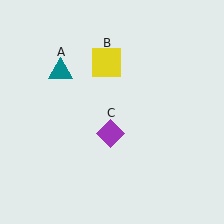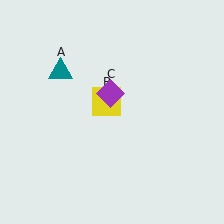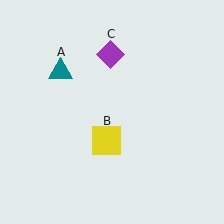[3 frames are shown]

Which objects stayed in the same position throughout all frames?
Teal triangle (object A) remained stationary.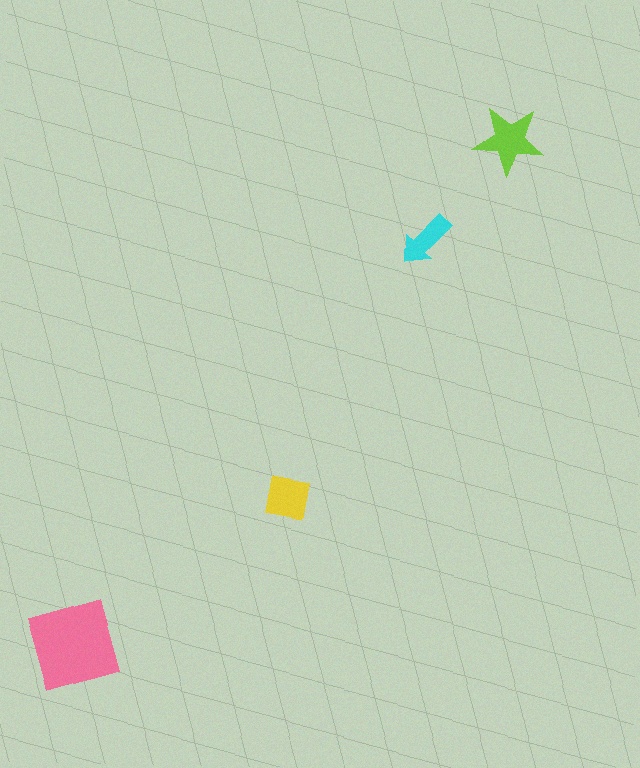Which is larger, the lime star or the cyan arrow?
The lime star.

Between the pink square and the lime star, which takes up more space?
The pink square.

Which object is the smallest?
The cyan arrow.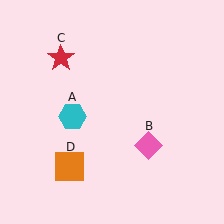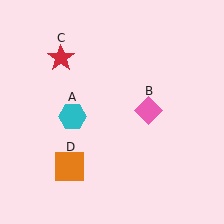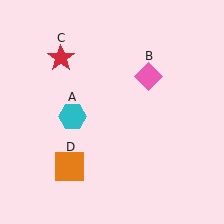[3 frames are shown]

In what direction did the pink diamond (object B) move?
The pink diamond (object B) moved up.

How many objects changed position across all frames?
1 object changed position: pink diamond (object B).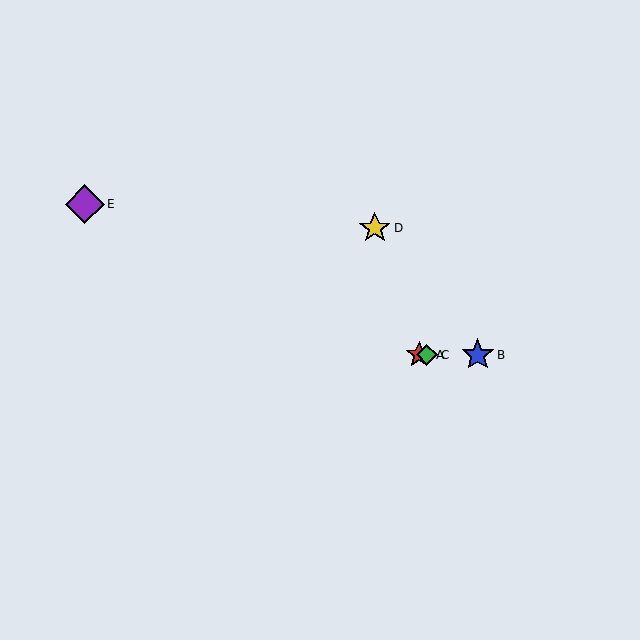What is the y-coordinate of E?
Object E is at y≈204.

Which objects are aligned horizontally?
Objects A, B, C are aligned horizontally.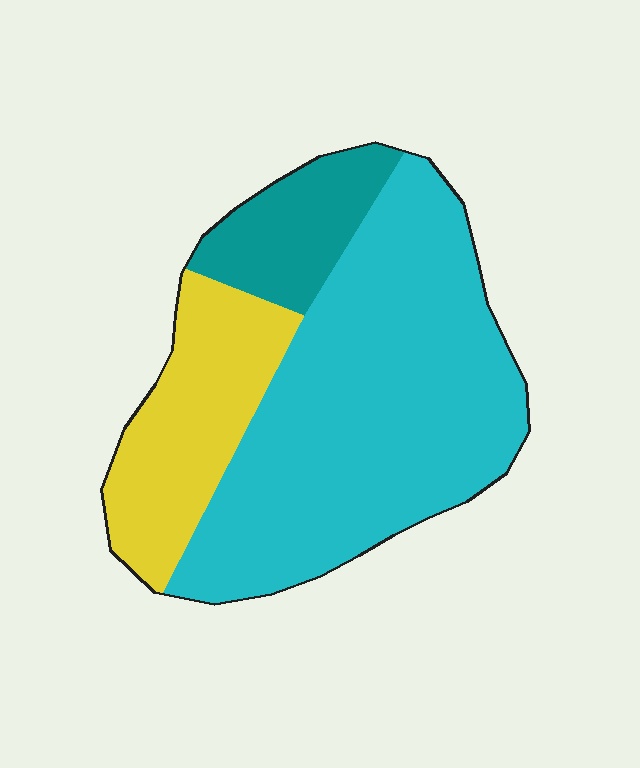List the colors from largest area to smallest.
From largest to smallest: cyan, yellow, teal.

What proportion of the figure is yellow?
Yellow covers 23% of the figure.